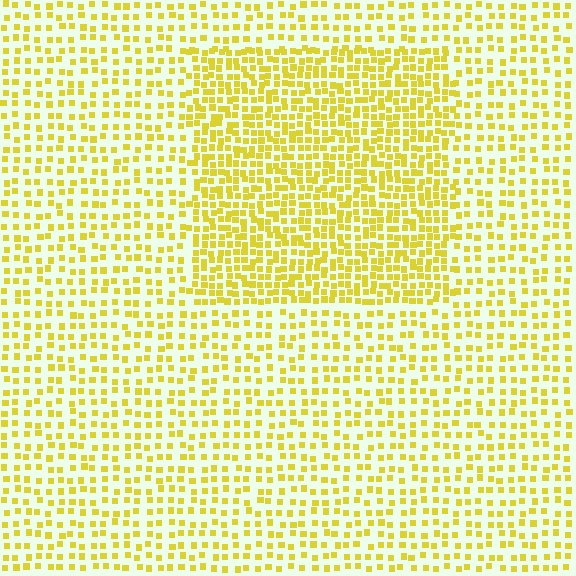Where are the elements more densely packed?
The elements are more densely packed inside the rectangle boundary.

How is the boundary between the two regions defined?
The boundary is defined by a change in element density (approximately 1.9x ratio). All elements are the same color, size, and shape.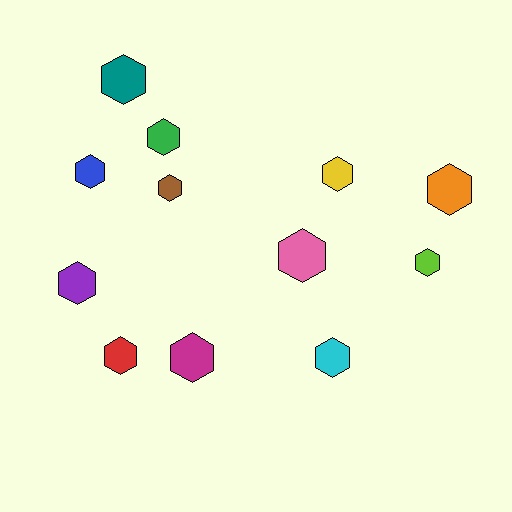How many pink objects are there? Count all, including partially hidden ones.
There is 1 pink object.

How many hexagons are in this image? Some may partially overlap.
There are 12 hexagons.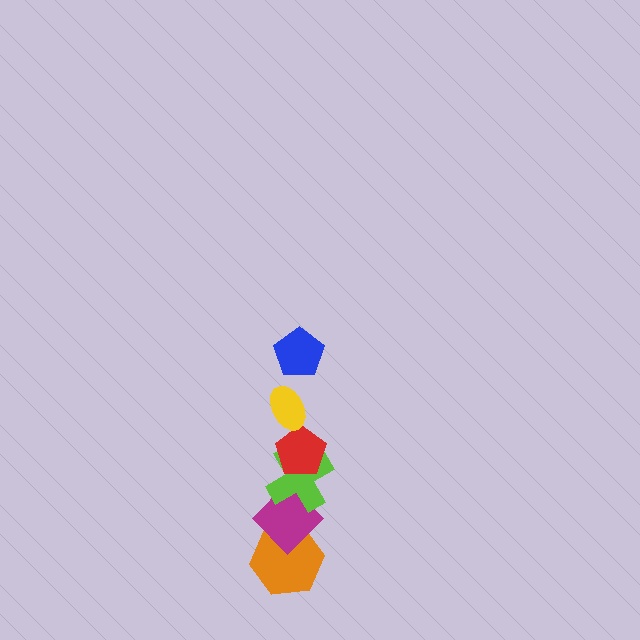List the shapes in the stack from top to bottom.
From top to bottom: the blue pentagon, the yellow ellipse, the red pentagon, the lime cross, the magenta diamond, the orange hexagon.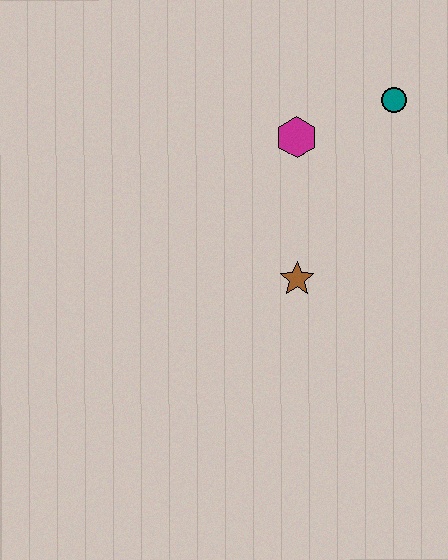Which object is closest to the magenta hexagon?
The teal circle is closest to the magenta hexagon.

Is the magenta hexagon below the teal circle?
Yes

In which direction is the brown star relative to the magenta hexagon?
The brown star is below the magenta hexagon.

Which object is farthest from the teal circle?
The brown star is farthest from the teal circle.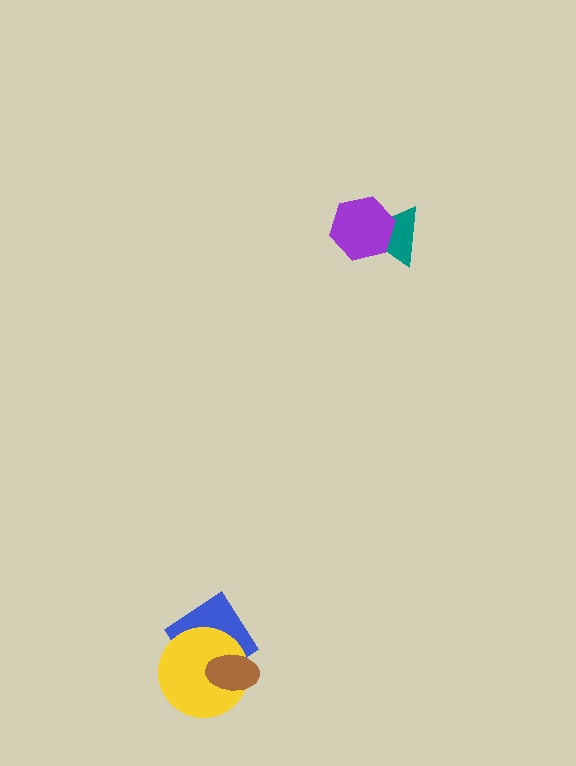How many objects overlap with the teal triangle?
1 object overlaps with the teal triangle.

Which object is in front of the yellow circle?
The brown ellipse is in front of the yellow circle.